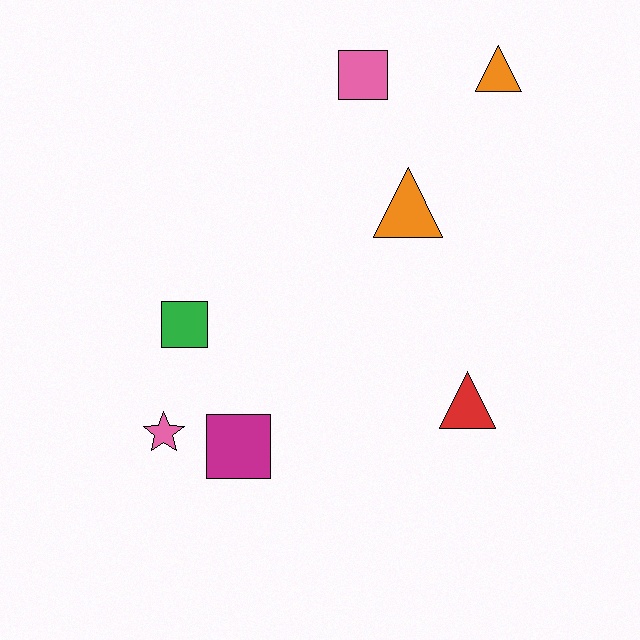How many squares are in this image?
There are 3 squares.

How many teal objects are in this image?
There are no teal objects.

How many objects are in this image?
There are 7 objects.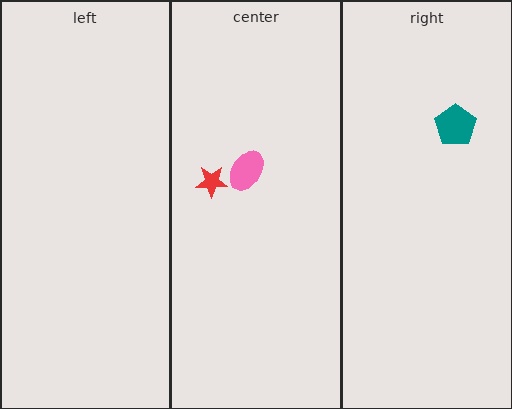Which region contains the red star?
The center region.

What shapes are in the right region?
The teal pentagon.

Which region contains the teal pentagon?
The right region.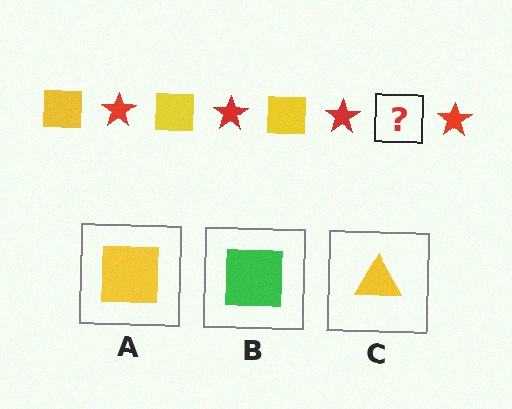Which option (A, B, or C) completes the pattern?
A.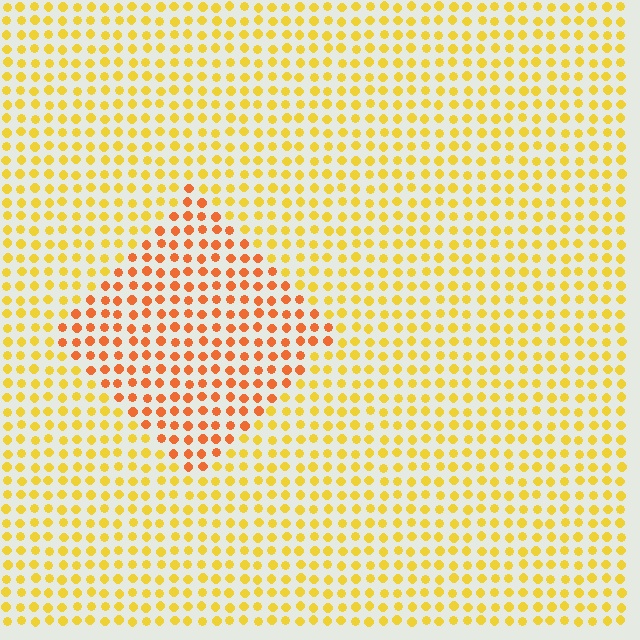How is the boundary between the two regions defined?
The boundary is defined purely by a slight shift in hue (about 33 degrees). Spacing, size, and orientation are identical on both sides.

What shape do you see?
I see a diamond.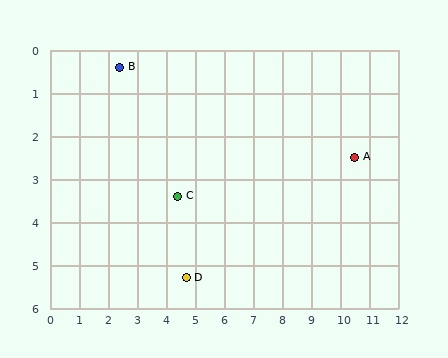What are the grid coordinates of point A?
Point A is at approximately (10.5, 2.5).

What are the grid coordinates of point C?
Point C is at approximately (4.4, 3.4).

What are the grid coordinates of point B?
Point B is at approximately (2.4, 0.4).